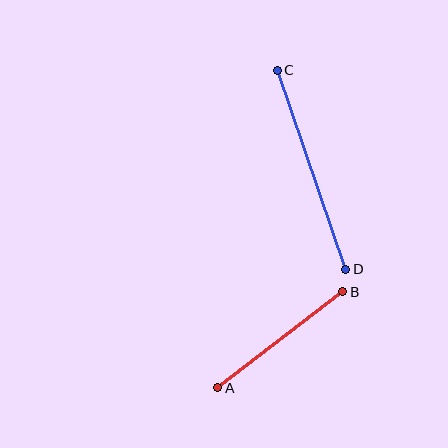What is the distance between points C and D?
The distance is approximately 211 pixels.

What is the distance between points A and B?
The distance is approximately 157 pixels.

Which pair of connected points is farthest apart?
Points C and D are farthest apart.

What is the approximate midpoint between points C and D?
The midpoint is at approximately (311, 170) pixels.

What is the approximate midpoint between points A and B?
The midpoint is at approximately (280, 340) pixels.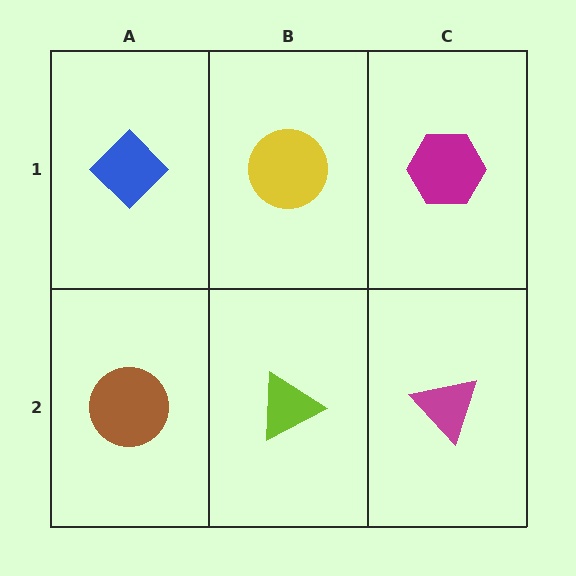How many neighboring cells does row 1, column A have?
2.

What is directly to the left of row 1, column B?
A blue diamond.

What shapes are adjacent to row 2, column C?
A magenta hexagon (row 1, column C), a lime triangle (row 2, column B).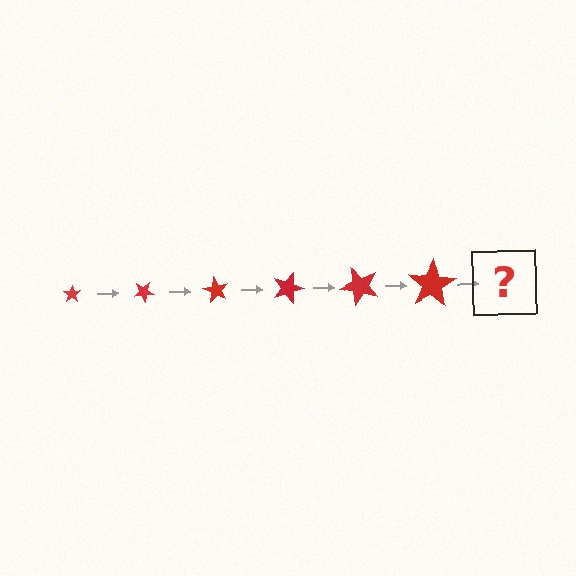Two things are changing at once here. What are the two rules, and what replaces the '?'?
The two rules are that the star grows larger each step and it rotates 30 degrees each step. The '?' should be a star, larger than the previous one and rotated 180 degrees from the start.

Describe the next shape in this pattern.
It should be a star, larger than the previous one and rotated 180 degrees from the start.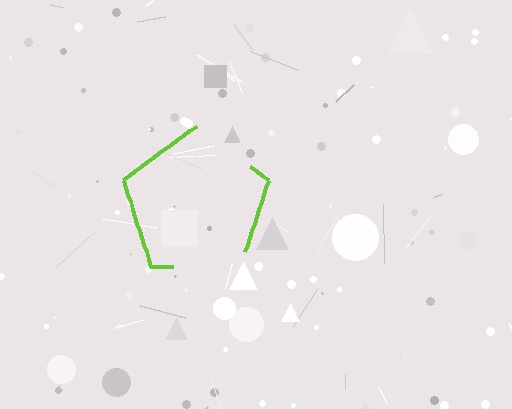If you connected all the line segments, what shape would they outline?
They would outline a pentagon.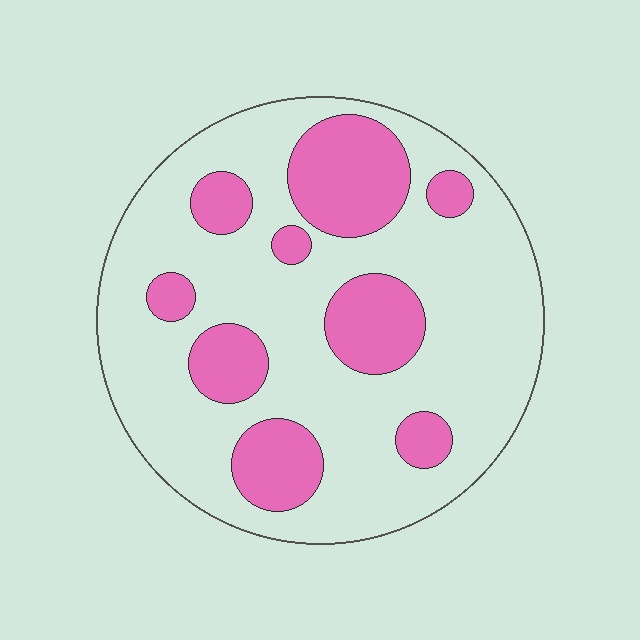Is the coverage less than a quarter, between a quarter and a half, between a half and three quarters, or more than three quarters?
Between a quarter and a half.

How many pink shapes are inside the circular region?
9.